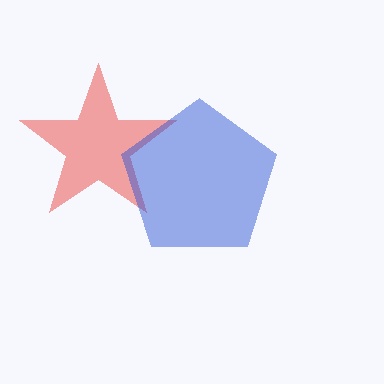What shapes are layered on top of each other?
The layered shapes are: a red star, a blue pentagon.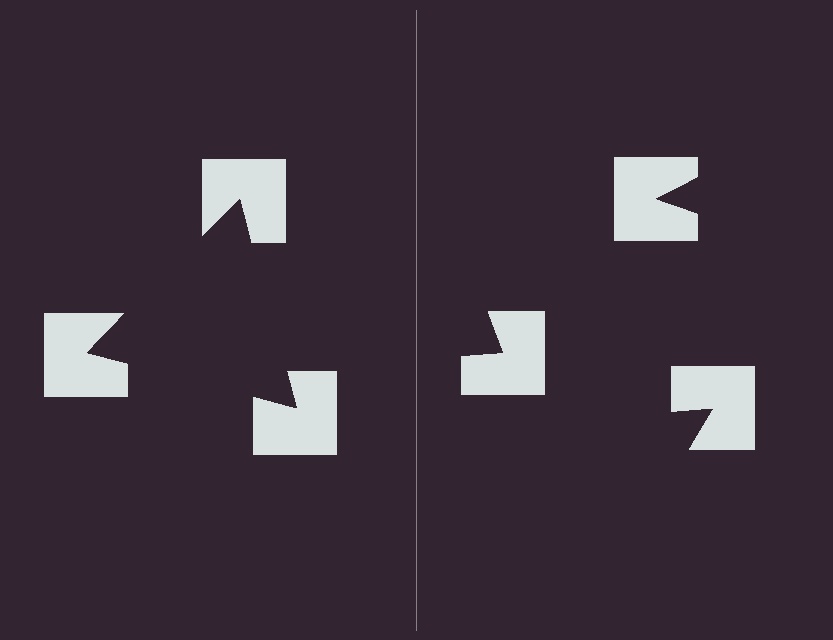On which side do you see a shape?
An illusory triangle appears on the left side. On the right side the wedge cuts are rotated, so no coherent shape forms.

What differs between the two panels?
The notched squares are positioned identically on both sides; only the wedge orientations differ. On the left they align to a triangle; on the right they are misaligned.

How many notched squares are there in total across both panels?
6 — 3 on each side.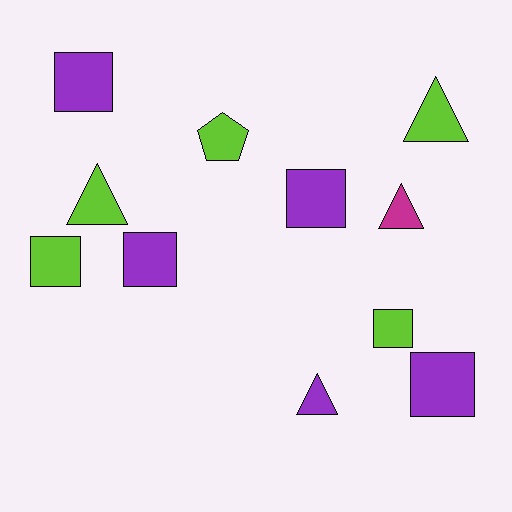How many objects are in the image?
There are 11 objects.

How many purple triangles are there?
There is 1 purple triangle.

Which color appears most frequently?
Lime, with 5 objects.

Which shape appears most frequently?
Square, with 6 objects.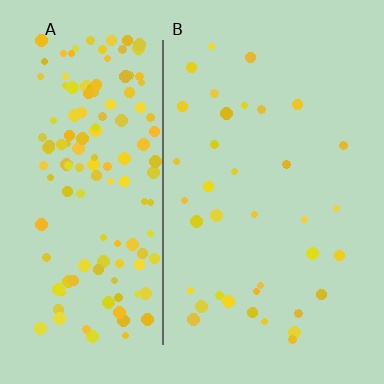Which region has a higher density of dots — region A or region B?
A (the left).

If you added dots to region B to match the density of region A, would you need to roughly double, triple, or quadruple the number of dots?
Approximately quadruple.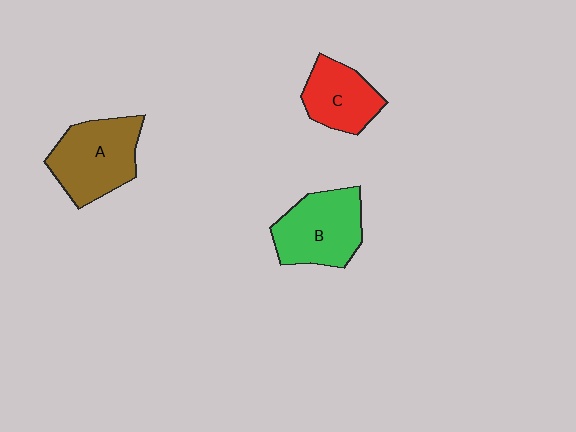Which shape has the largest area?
Shape A (brown).